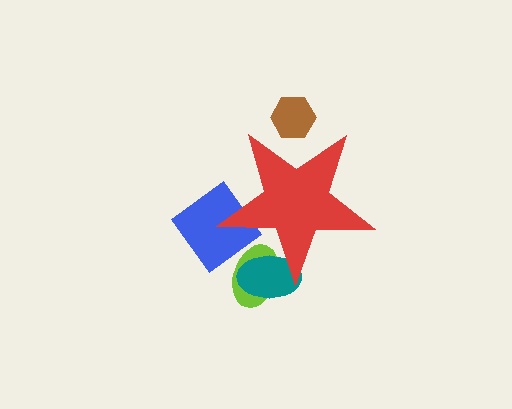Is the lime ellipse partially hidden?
Yes, the lime ellipse is partially hidden behind the red star.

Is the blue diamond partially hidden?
Yes, the blue diamond is partially hidden behind the red star.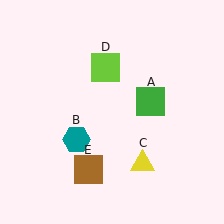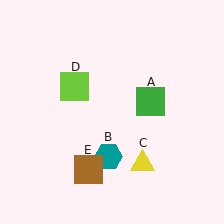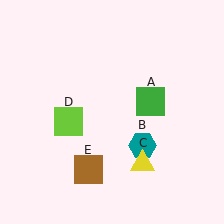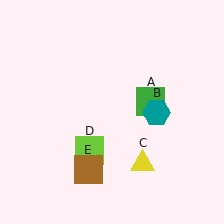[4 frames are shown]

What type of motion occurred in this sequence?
The teal hexagon (object B), lime square (object D) rotated counterclockwise around the center of the scene.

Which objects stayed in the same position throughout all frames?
Green square (object A) and yellow triangle (object C) and brown square (object E) remained stationary.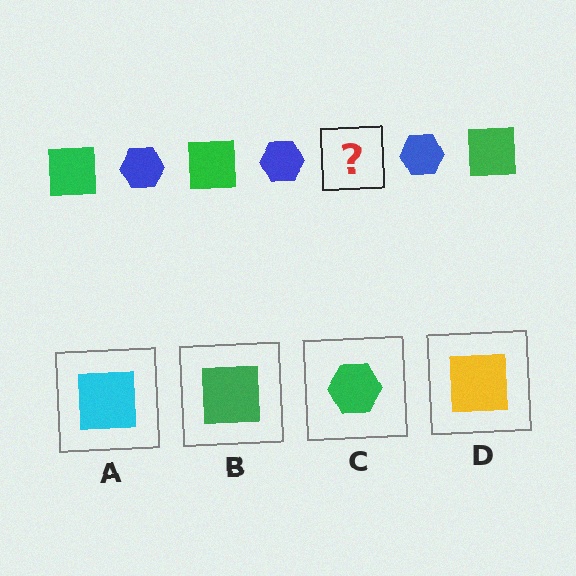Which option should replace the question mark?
Option B.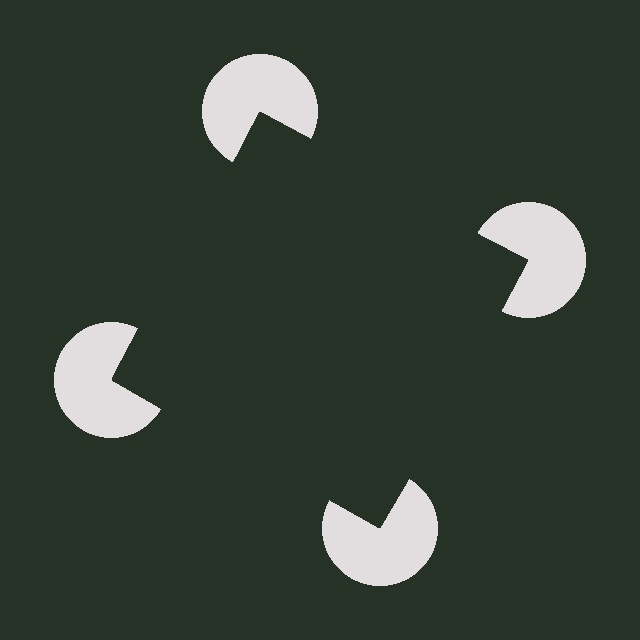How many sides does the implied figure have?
4 sides.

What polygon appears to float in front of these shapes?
An illusory square — its edges are inferred from the aligned wedge cuts in the pac-man discs, not physically drawn.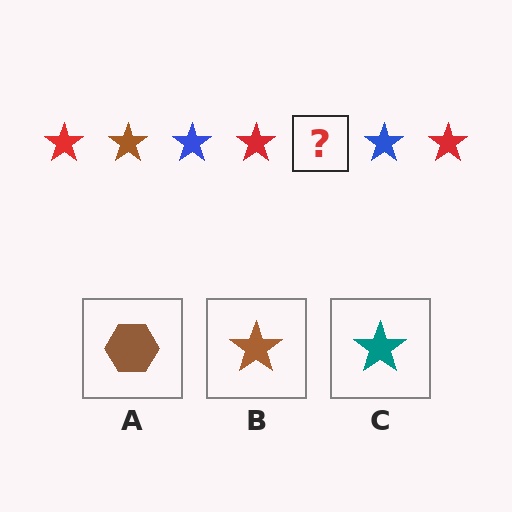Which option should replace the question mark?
Option B.